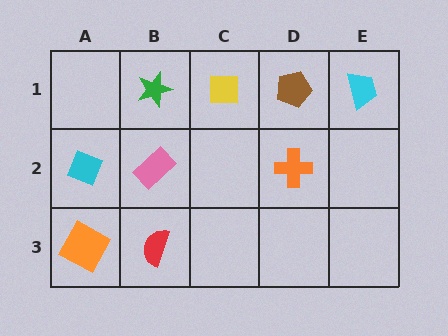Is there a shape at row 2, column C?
No, that cell is empty.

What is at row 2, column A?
A cyan diamond.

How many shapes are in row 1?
4 shapes.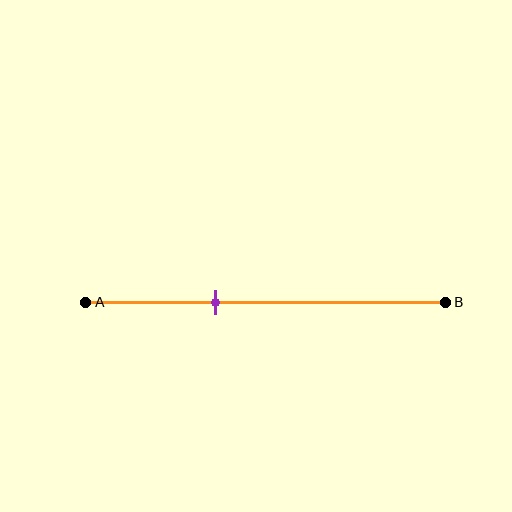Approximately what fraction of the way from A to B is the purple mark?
The purple mark is approximately 35% of the way from A to B.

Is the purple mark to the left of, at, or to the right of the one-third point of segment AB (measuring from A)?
The purple mark is approximately at the one-third point of segment AB.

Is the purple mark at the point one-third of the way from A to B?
Yes, the mark is approximately at the one-third point.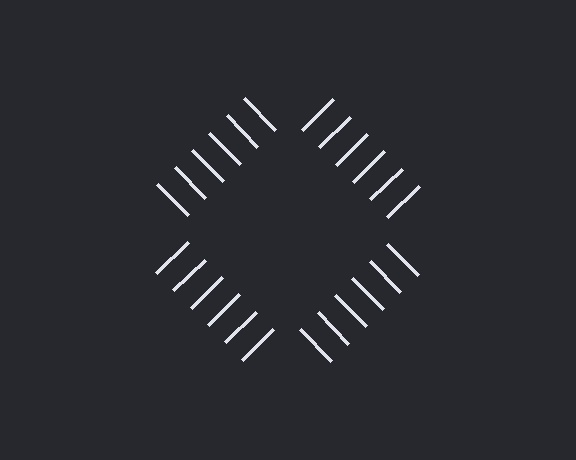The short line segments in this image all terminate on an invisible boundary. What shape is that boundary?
An illusory square — the line segments terminate on its edges but no continuous stroke is drawn.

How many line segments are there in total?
24 — 6 along each of the 4 edges.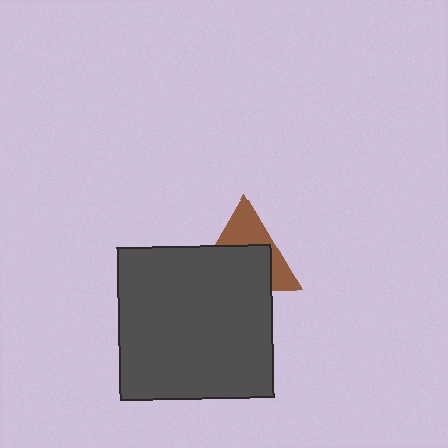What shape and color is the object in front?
The object in front is a dark gray square.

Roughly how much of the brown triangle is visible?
A small part of it is visible (roughly 42%).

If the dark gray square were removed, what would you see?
You would see the complete brown triangle.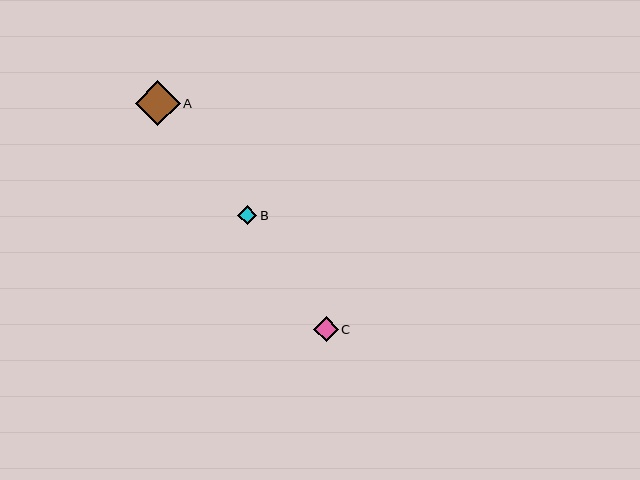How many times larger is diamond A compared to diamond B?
Diamond A is approximately 2.4 times the size of diamond B.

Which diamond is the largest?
Diamond A is the largest with a size of approximately 45 pixels.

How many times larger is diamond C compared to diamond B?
Diamond C is approximately 1.3 times the size of diamond B.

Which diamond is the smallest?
Diamond B is the smallest with a size of approximately 19 pixels.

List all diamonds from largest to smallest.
From largest to smallest: A, C, B.